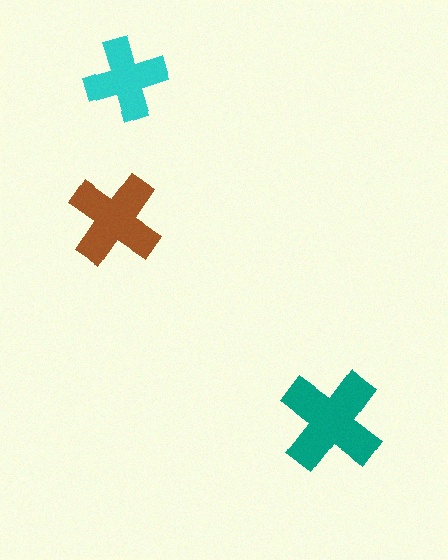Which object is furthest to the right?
The teal cross is rightmost.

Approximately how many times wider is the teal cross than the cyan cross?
About 1.5 times wider.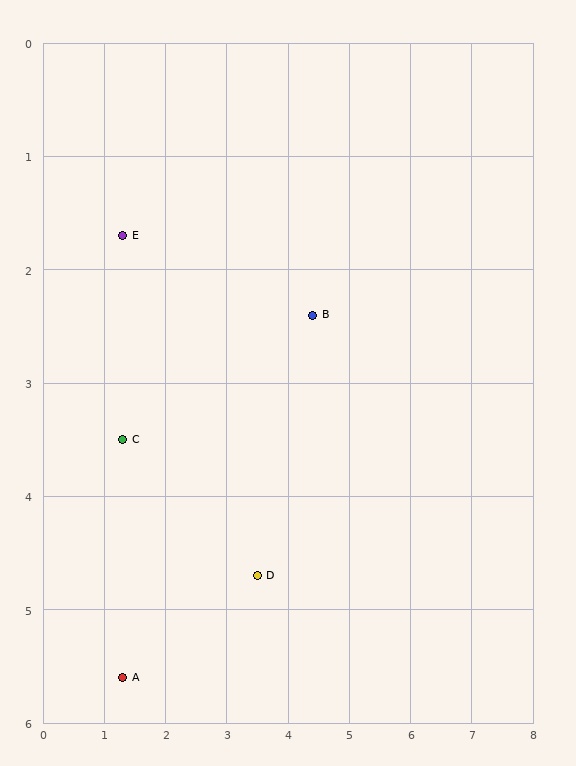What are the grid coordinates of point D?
Point D is at approximately (3.5, 4.7).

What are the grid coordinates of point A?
Point A is at approximately (1.3, 5.6).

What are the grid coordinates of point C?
Point C is at approximately (1.3, 3.5).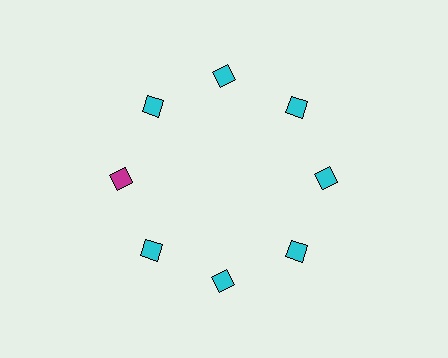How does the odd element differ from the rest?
It has a different color: magenta instead of cyan.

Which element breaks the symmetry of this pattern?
The magenta diamond at roughly the 9 o'clock position breaks the symmetry. All other shapes are cyan diamonds.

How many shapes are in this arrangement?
There are 8 shapes arranged in a ring pattern.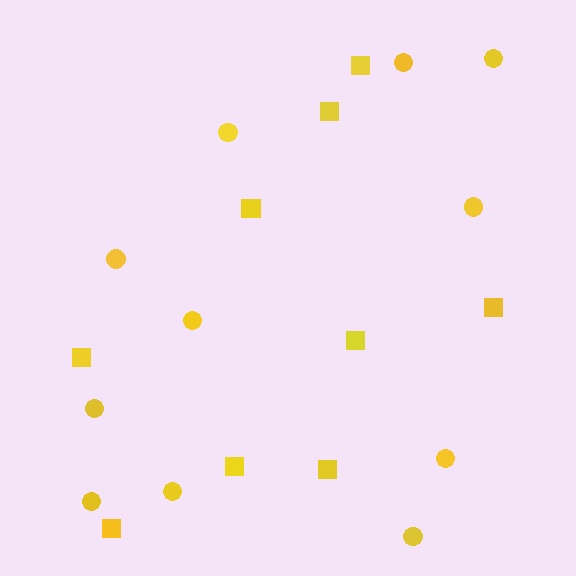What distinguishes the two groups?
There are 2 groups: one group of circles (11) and one group of squares (9).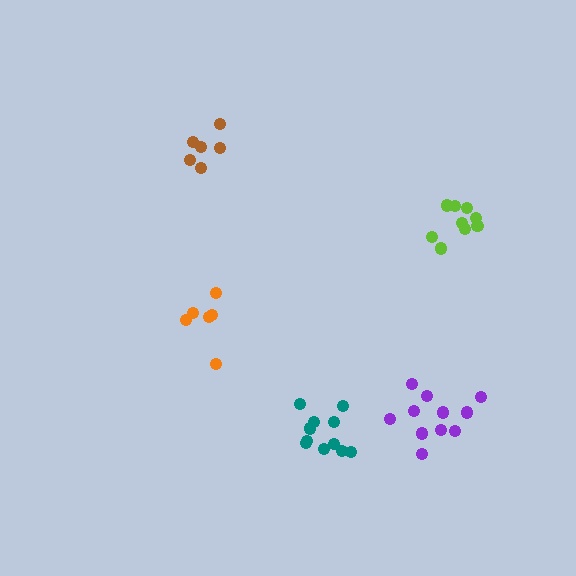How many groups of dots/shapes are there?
There are 5 groups.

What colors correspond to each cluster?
The clusters are colored: brown, orange, teal, lime, purple.